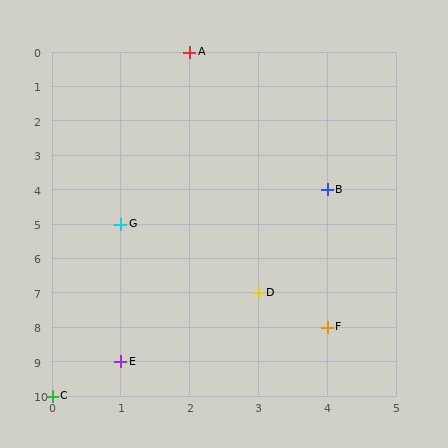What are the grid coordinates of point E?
Point E is at grid coordinates (1, 9).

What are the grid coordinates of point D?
Point D is at grid coordinates (3, 7).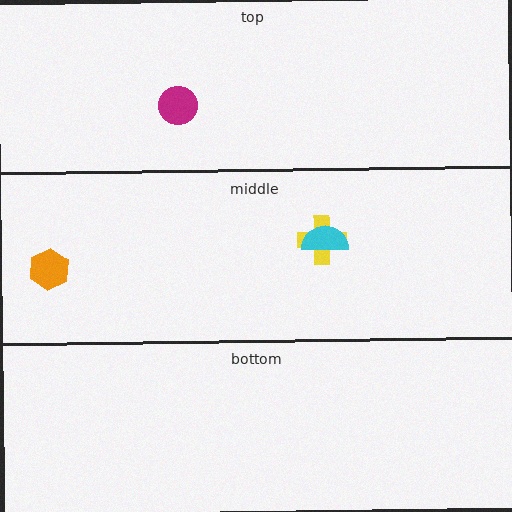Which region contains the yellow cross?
The middle region.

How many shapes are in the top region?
1.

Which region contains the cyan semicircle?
The middle region.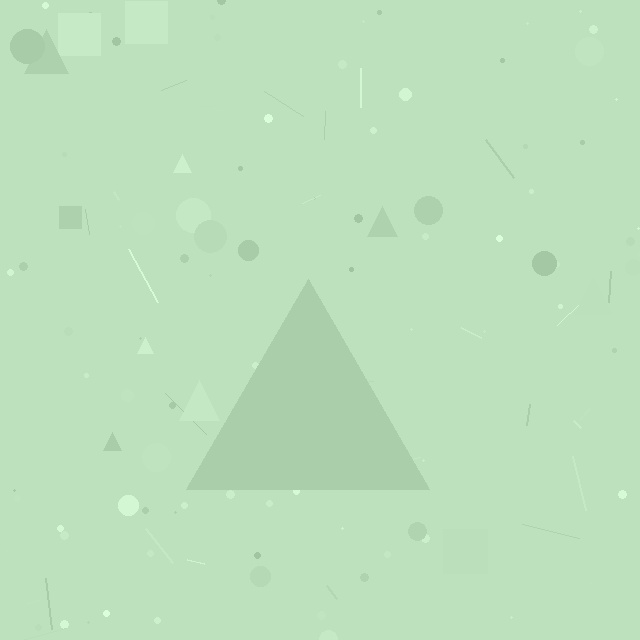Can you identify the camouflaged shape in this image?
The camouflaged shape is a triangle.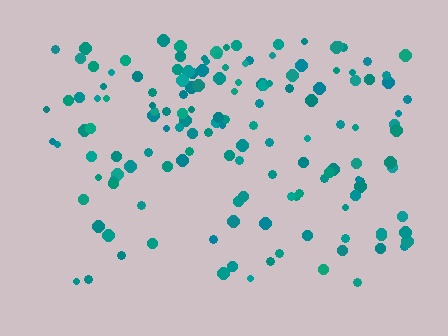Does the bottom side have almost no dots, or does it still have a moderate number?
Still a moderate number, just noticeably fewer than the top.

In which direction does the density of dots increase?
From bottom to top, with the top side densest.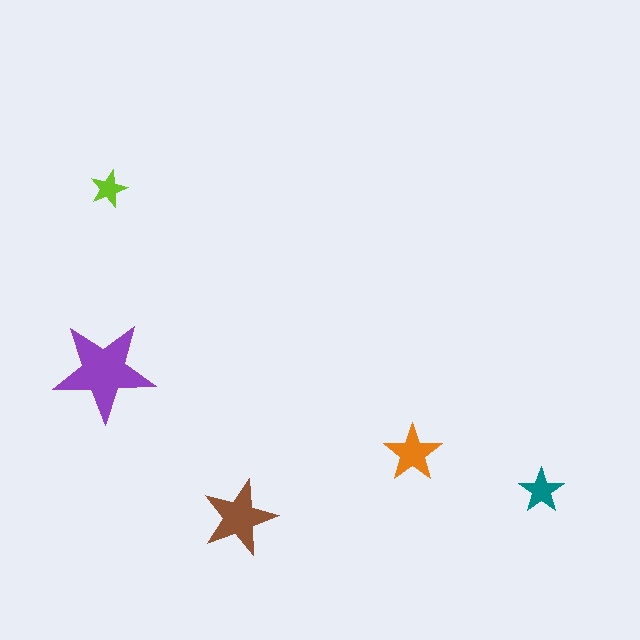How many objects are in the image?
There are 5 objects in the image.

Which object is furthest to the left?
The purple star is leftmost.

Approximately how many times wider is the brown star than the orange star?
About 1.5 times wider.